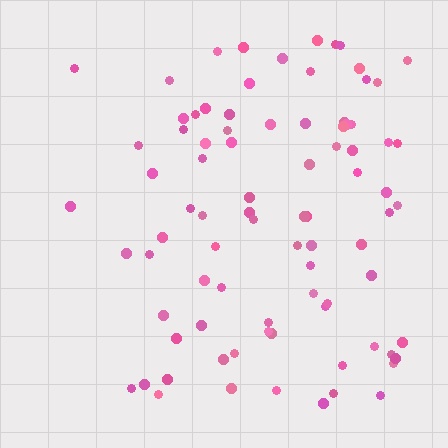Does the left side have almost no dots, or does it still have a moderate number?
Still a moderate number, just noticeably fewer than the right.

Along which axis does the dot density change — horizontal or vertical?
Horizontal.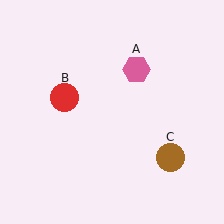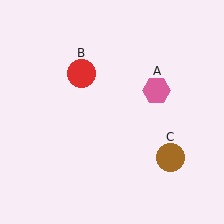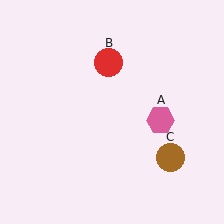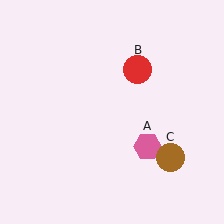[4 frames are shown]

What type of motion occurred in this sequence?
The pink hexagon (object A), red circle (object B) rotated clockwise around the center of the scene.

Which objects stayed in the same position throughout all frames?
Brown circle (object C) remained stationary.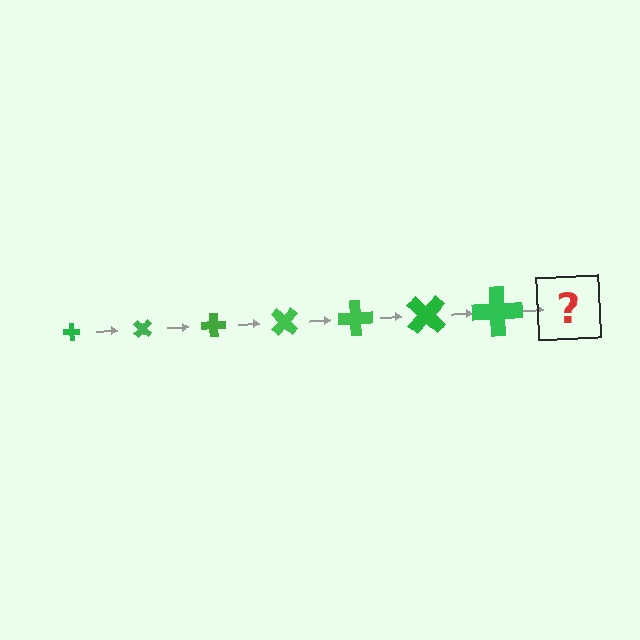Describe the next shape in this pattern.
It should be a cross, larger than the previous one and rotated 315 degrees from the start.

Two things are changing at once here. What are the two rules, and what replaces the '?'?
The two rules are that the cross grows larger each step and it rotates 45 degrees each step. The '?' should be a cross, larger than the previous one and rotated 315 degrees from the start.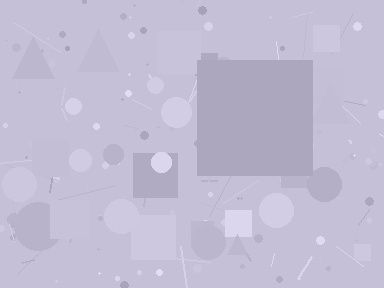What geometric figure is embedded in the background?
A square is embedded in the background.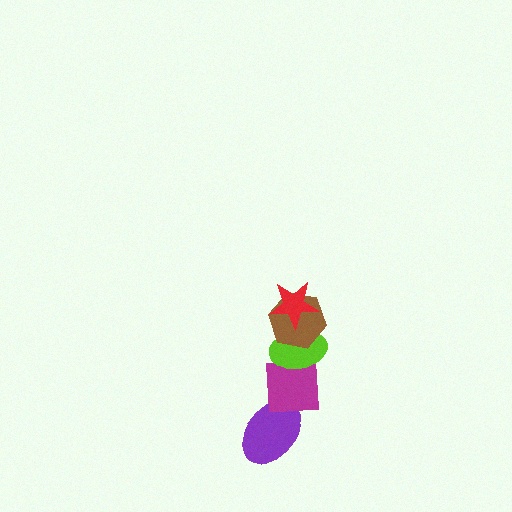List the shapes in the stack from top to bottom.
From top to bottom: the red star, the brown hexagon, the lime ellipse, the magenta square, the purple ellipse.